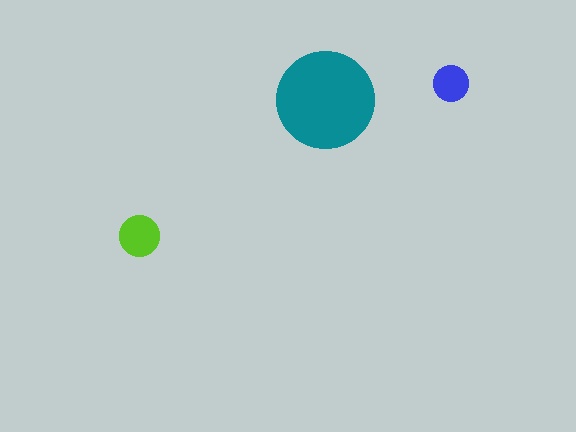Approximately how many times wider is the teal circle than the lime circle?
About 2.5 times wider.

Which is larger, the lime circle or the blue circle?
The lime one.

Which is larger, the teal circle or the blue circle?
The teal one.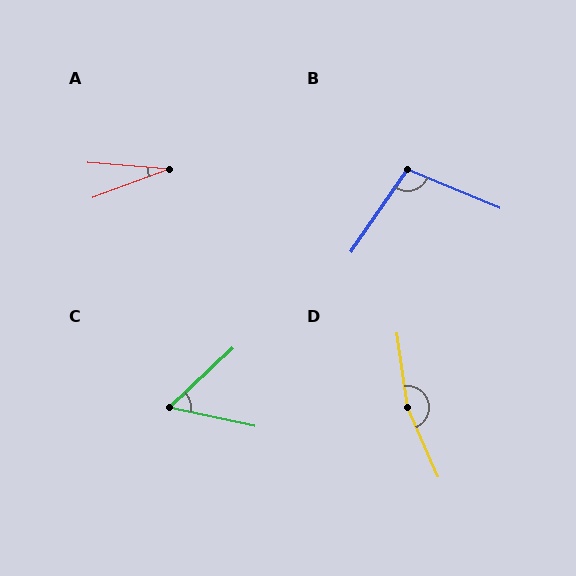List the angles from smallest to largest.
A (25°), C (55°), B (102°), D (164°).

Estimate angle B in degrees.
Approximately 102 degrees.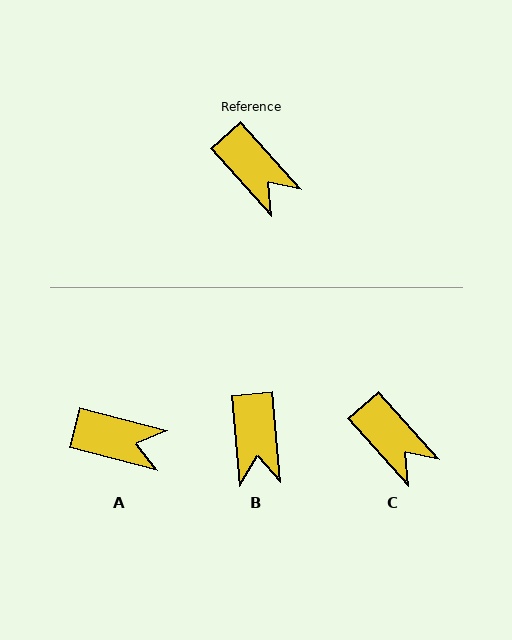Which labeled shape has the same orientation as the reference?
C.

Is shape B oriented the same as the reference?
No, it is off by about 36 degrees.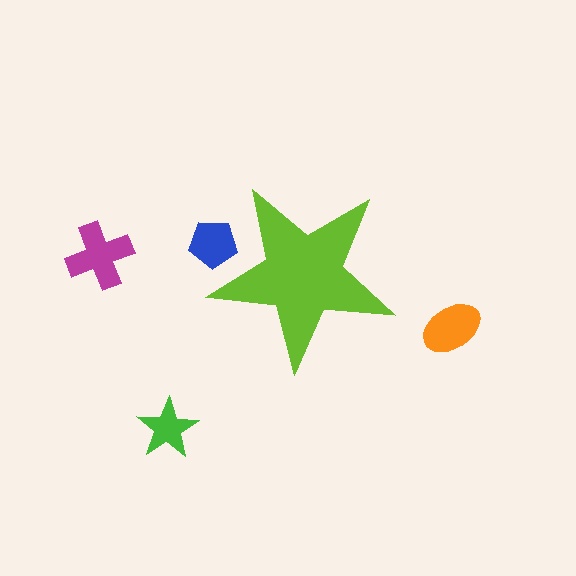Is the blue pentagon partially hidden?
Yes, the blue pentagon is partially hidden behind the lime star.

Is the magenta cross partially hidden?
No, the magenta cross is fully visible.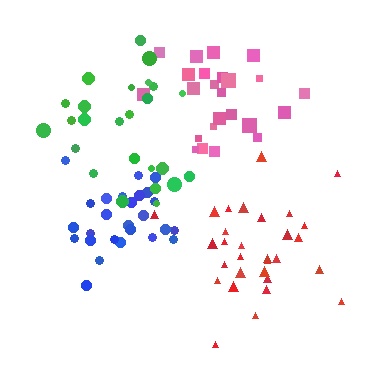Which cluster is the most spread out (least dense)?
Green.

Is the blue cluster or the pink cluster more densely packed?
Blue.